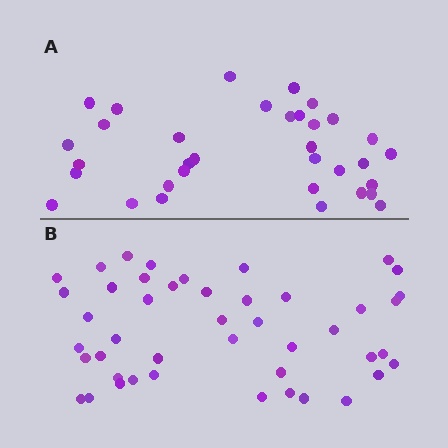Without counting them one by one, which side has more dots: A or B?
Region B (the bottom region) has more dots.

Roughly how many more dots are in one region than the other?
Region B has roughly 12 or so more dots than region A.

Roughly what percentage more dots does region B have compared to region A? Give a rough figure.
About 30% more.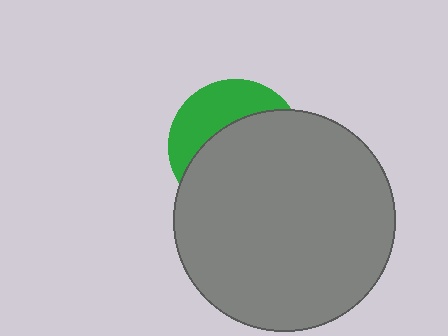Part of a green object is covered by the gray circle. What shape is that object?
It is a circle.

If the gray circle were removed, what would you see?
You would see the complete green circle.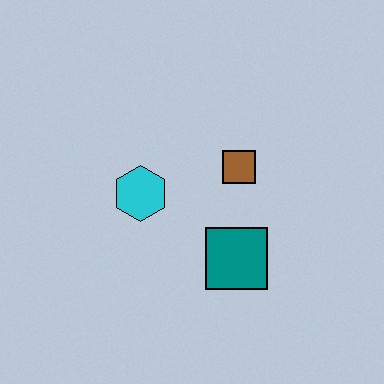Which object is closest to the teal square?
The brown square is closest to the teal square.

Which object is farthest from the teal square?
The cyan hexagon is farthest from the teal square.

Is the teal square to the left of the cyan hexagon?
No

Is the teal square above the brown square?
No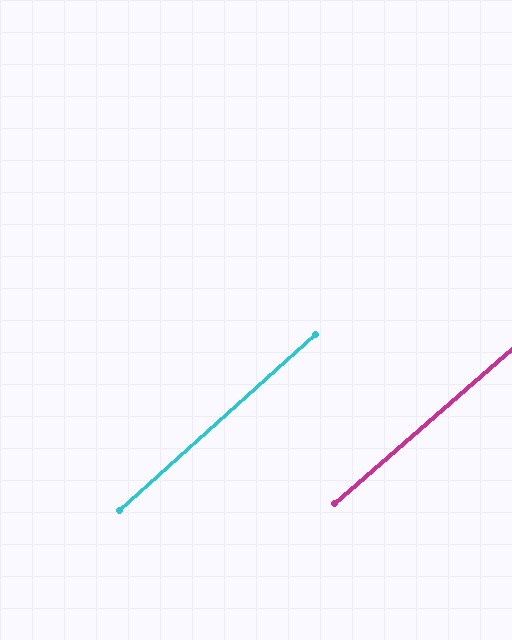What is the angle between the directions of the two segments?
Approximately 1 degree.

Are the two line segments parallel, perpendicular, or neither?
Parallel — their directions differ by only 0.9°.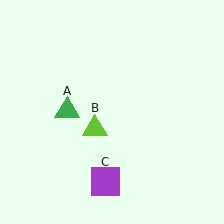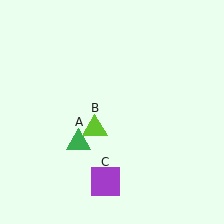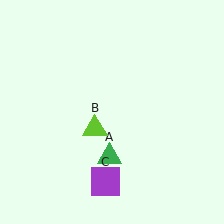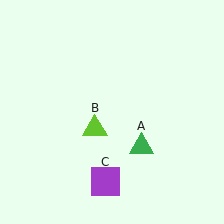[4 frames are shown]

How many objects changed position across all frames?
1 object changed position: green triangle (object A).